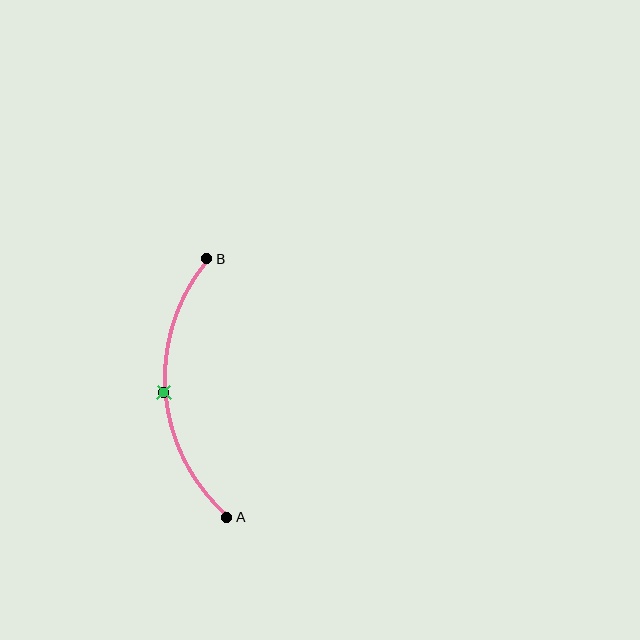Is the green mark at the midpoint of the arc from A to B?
Yes. The green mark lies on the arc at equal arc-length from both A and B — it is the arc midpoint.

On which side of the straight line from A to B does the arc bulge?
The arc bulges to the left of the straight line connecting A and B.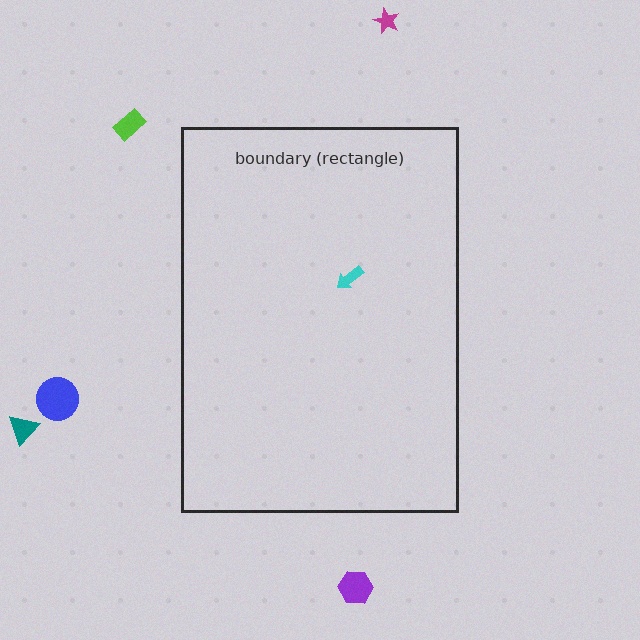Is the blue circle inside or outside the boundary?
Outside.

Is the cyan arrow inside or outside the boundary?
Inside.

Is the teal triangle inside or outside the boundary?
Outside.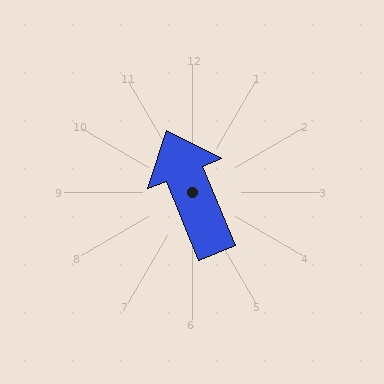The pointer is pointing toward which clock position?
Roughly 11 o'clock.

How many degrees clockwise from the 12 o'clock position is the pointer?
Approximately 338 degrees.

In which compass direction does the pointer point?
North.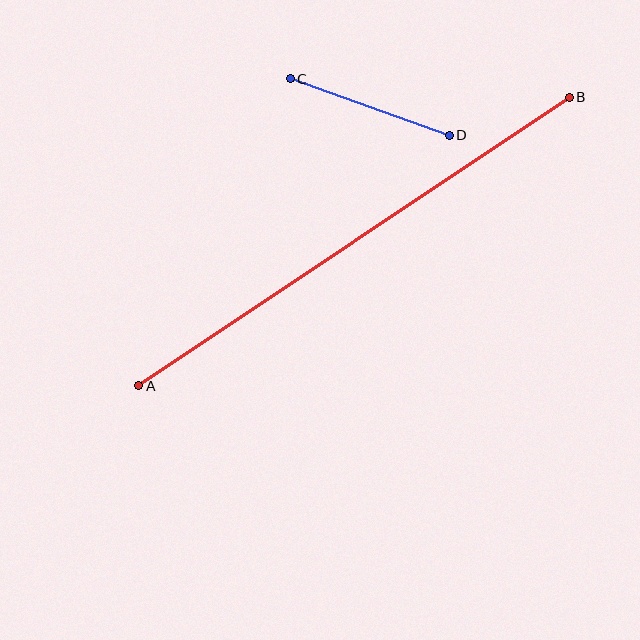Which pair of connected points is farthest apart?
Points A and B are farthest apart.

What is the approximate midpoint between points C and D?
The midpoint is at approximately (370, 107) pixels.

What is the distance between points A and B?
The distance is approximately 518 pixels.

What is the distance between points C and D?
The distance is approximately 169 pixels.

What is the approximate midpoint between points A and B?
The midpoint is at approximately (354, 241) pixels.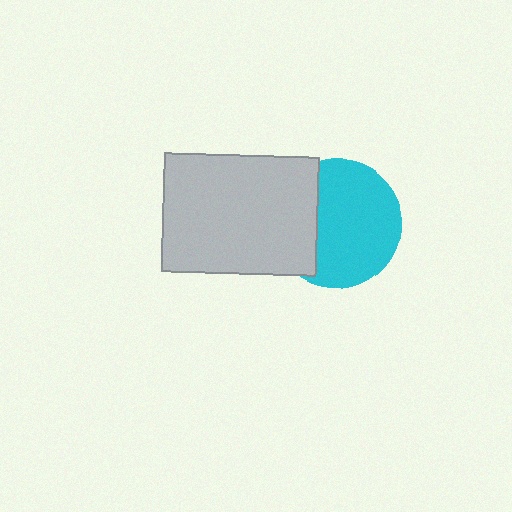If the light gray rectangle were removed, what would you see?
You would see the complete cyan circle.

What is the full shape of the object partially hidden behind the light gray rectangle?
The partially hidden object is a cyan circle.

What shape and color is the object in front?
The object in front is a light gray rectangle.